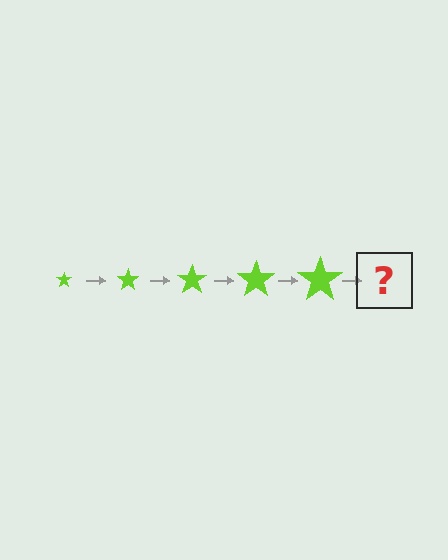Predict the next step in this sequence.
The next step is a lime star, larger than the previous one.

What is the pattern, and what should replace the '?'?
The pattern is that the star gets progressively larger each step. The '?' should be a lime star, larger than the previous one.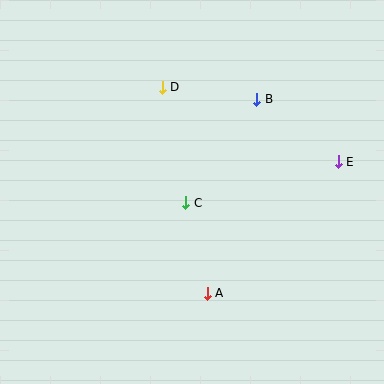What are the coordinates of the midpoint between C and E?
The midpoint between C and E is at (262, 182).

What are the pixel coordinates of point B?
Point B is at (257, 99).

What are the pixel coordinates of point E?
Point E is at (338, 162).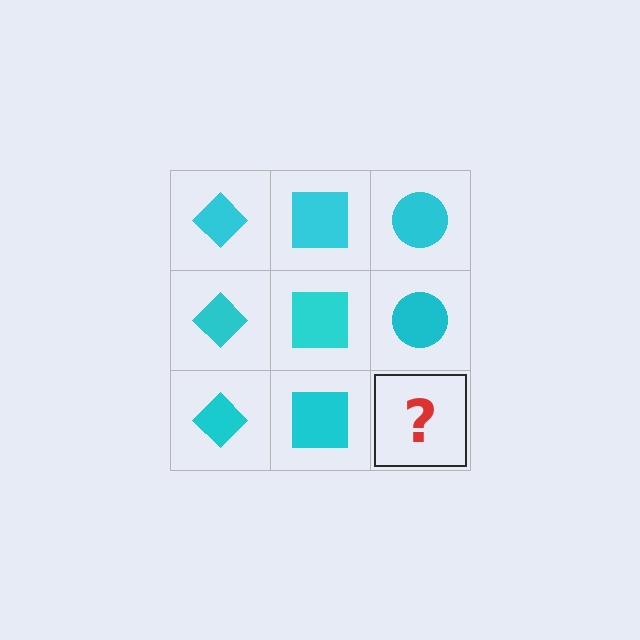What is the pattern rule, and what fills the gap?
The rule is that each column has a consistent shape. The gap should be filled with a cyan circle.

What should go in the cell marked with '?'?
The missing cell should contain a cyan circle.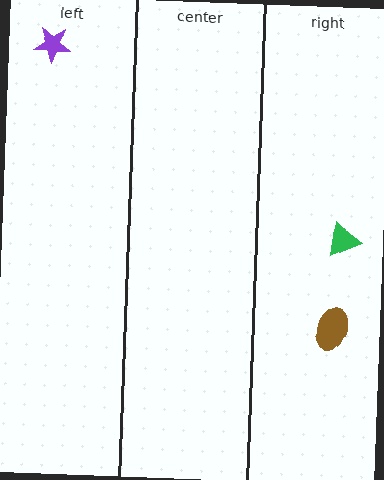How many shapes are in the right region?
2.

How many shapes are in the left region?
1.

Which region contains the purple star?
The left region.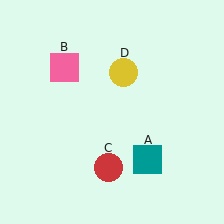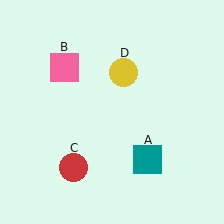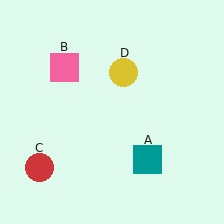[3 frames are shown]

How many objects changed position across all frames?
1 object changed position: red circle (object C).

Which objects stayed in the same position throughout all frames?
Teal square (object A) and pink square (object B) and yellow circle (object D) remained stationary.